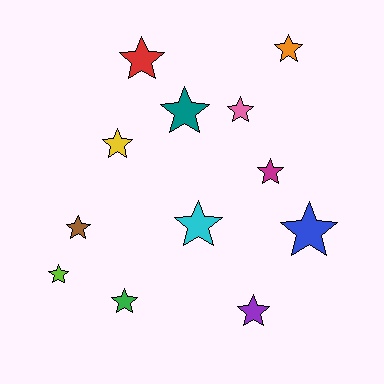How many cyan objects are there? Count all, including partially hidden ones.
There is 1 cyan object.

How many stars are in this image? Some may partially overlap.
There are 12 stars.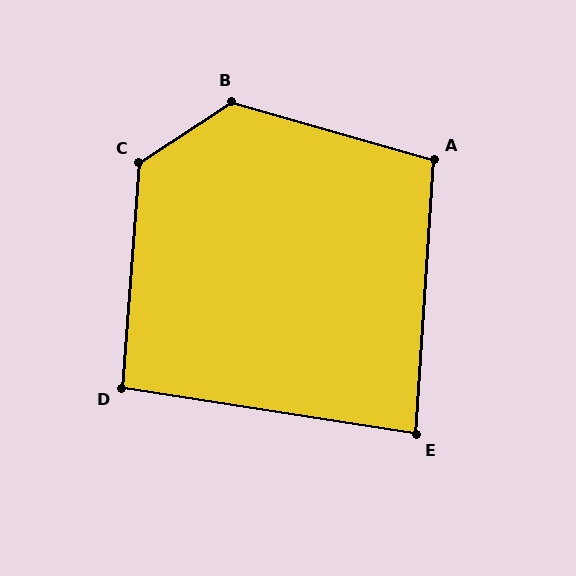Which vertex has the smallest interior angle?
E, at approximately 85 degrees.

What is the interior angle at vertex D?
Approximately 94 degrees (approximately right).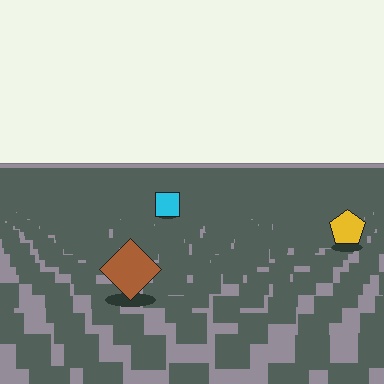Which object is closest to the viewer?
The brown diamond is closest. The texture marks near it are larger and more spread out.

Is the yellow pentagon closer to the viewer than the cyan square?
Yes. The yellow pentagon is closer — you can tell from the texture gradient: the ground texture is coarser near it.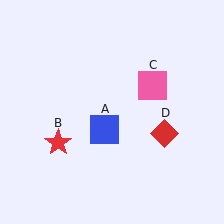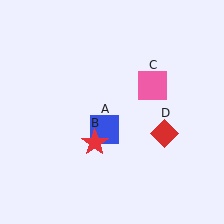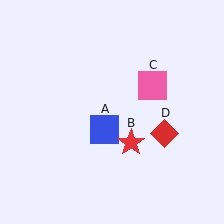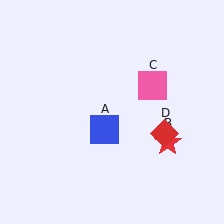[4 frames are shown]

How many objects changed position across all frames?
1 object changed position: red star (object B).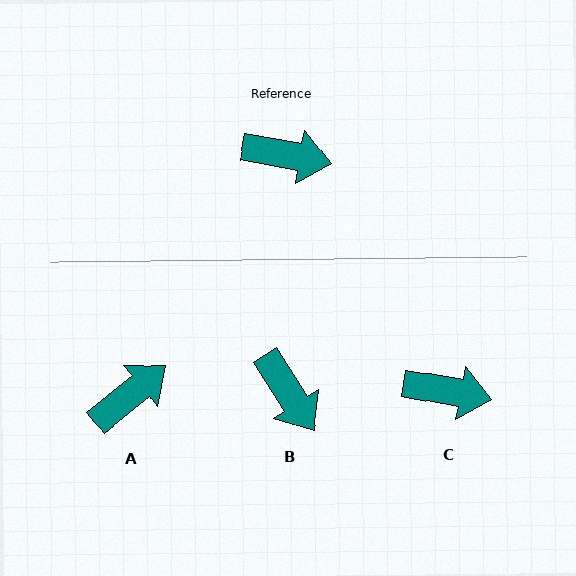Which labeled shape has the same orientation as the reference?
C.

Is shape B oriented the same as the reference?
No, it is off by about 47 degrees.